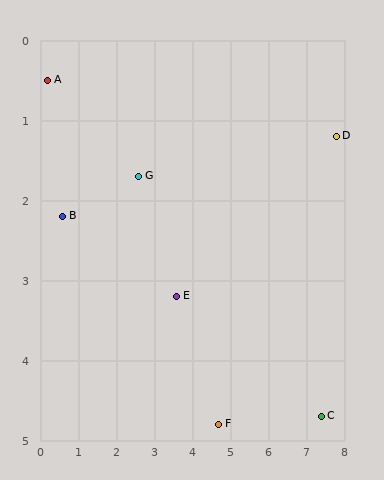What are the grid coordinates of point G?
Point G is at approximately (2.6, 1.7).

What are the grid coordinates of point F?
Point F is at approximately (4.7, 4.8).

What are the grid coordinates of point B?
Point B is at approximately (0.6, 2.2).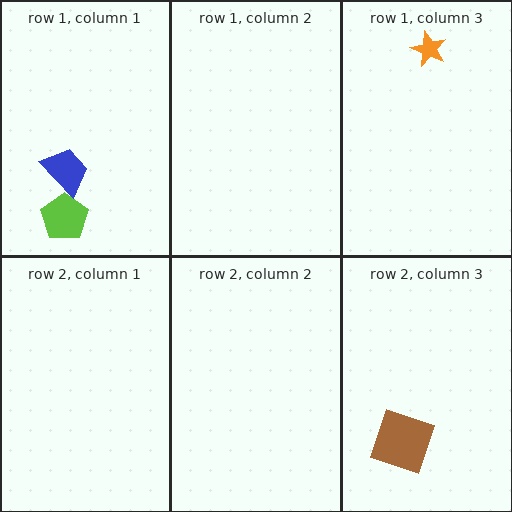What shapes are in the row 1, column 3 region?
The orange star.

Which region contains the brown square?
The row 2, column 3 region.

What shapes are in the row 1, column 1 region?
The blue trapezoid, the lime pentagon.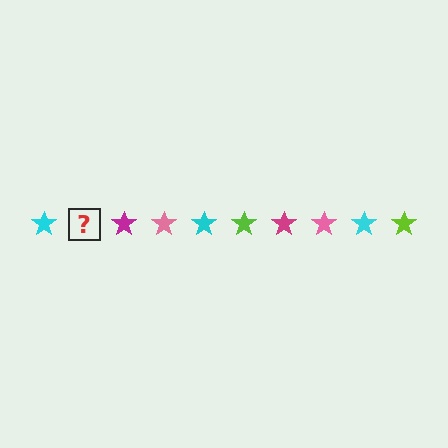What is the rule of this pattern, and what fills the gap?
The rule is that the pattern cycles through cyan, lime, magenta, pink stars. The gap should be filled with a lime star.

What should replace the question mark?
The question mark should be replaced with a lime star.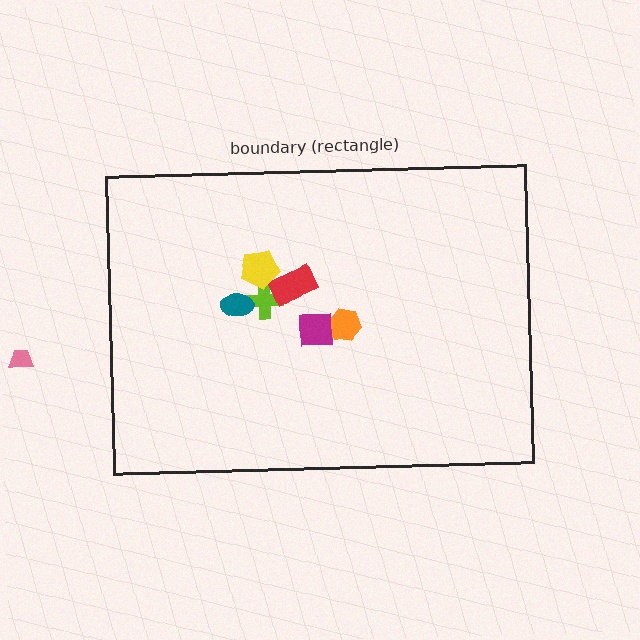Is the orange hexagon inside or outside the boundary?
Inside.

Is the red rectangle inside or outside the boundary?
Inside.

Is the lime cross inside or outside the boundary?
Inside.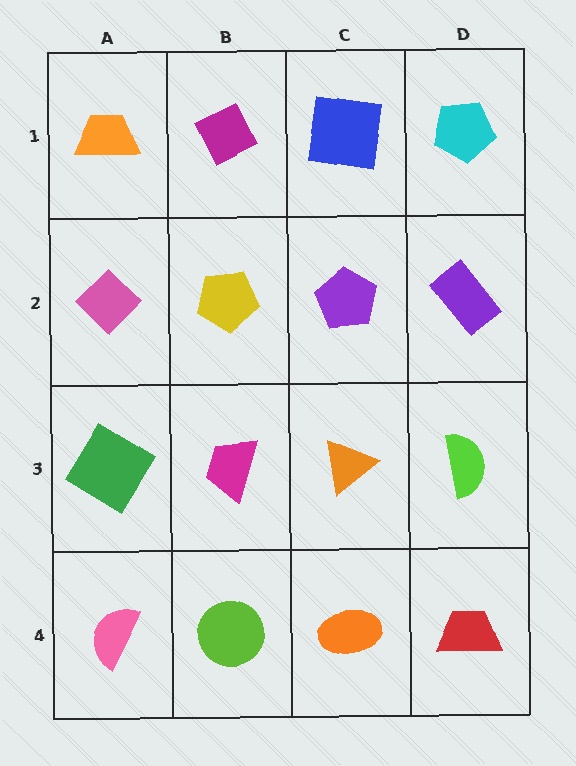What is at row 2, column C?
A purple pentagon.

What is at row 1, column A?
An orange trapezoid.